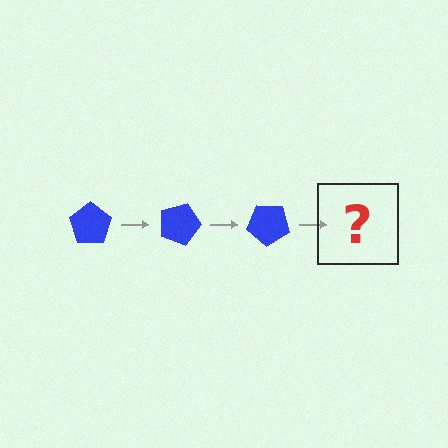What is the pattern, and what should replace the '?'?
The pattern is that the pentagon rotates 20 degrees each step. The '?' should be a blue pentagon rotated 60 degrees.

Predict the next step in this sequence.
The next step is a blue pentagon rotated 60 degrees.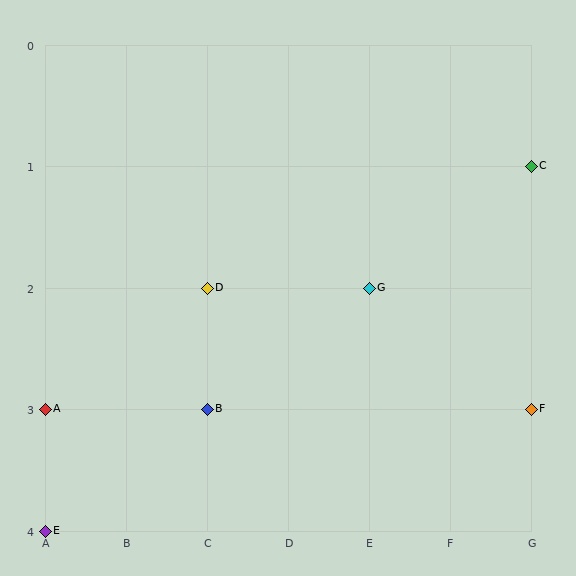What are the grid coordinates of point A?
Point A is at grid coordinates (A, 3).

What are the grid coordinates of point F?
Point F is at grid coordinates (G, 3).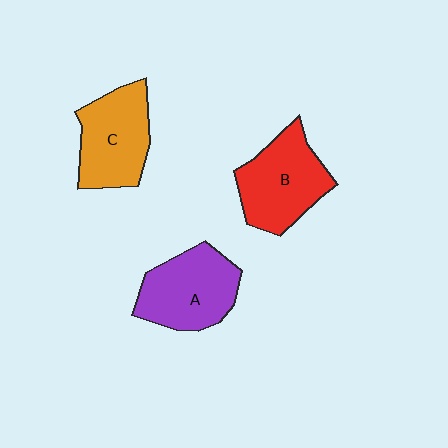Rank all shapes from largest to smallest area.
From largest to smallest: B (red), A (purple), C (orange).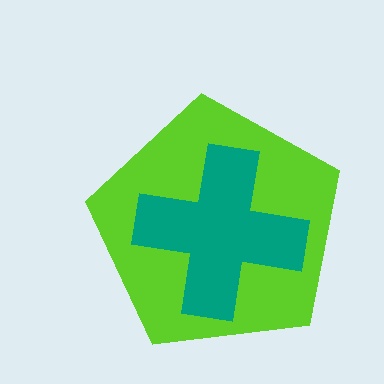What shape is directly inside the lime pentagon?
The teal cross.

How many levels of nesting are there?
2.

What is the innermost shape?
The teal cross.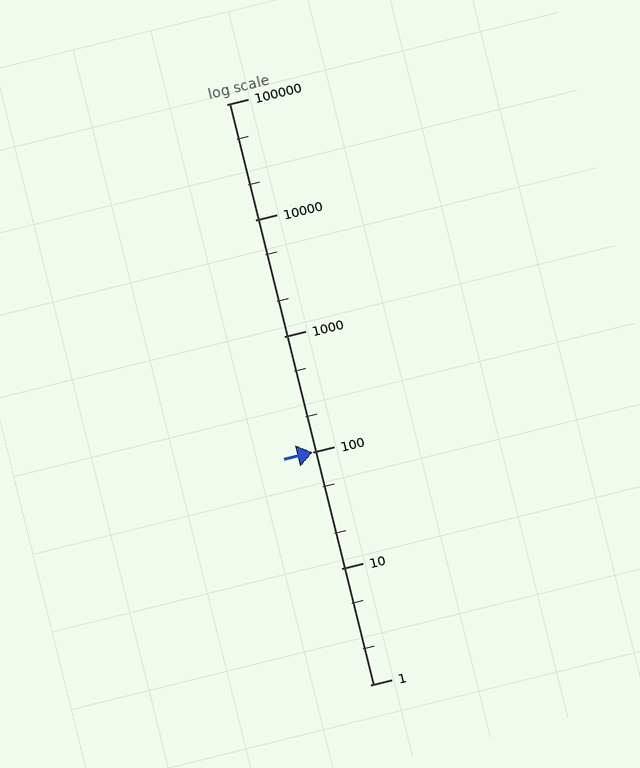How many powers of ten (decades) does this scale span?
The scale spans 5 decades, from 1 to 100000.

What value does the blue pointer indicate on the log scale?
The pointer indicates approximately 100.